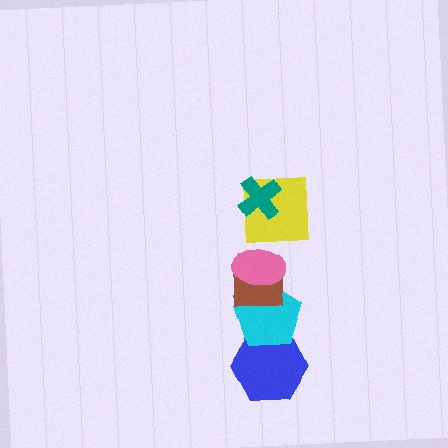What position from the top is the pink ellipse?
The pink ellipse is 3rd from the top.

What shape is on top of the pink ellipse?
The yellow square is on top of the pink ellipse.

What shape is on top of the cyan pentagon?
The brown square is on top of the cyan pentagon.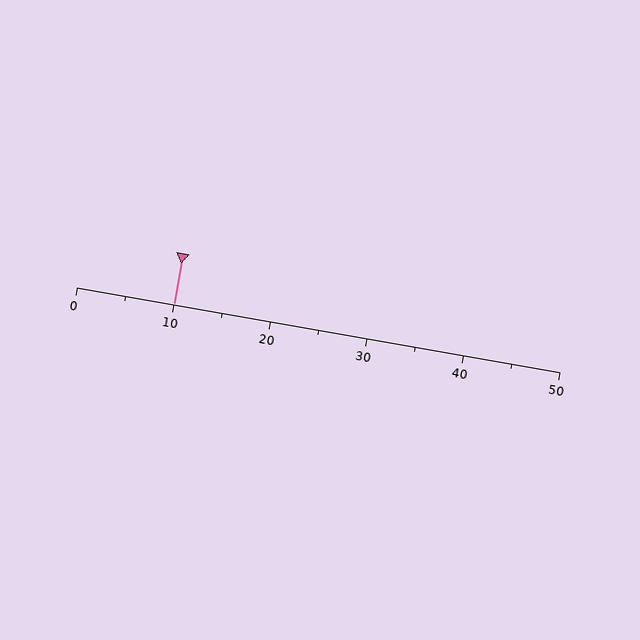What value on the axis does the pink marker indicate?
The marker indicates approximately 10.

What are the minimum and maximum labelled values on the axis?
The axis runs from 0 to 50.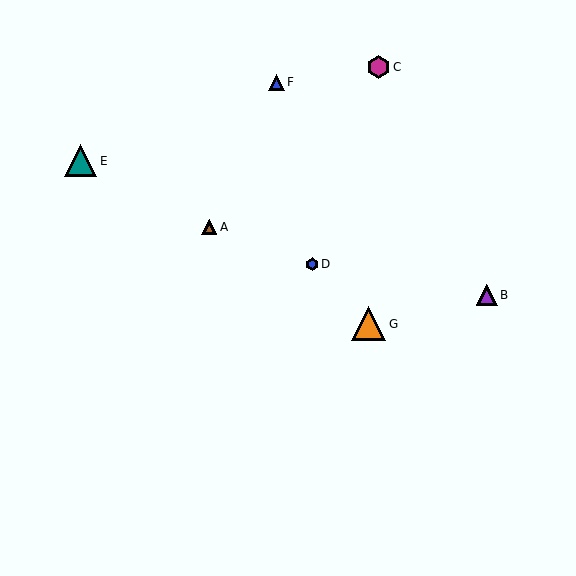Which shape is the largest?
The orange triangle (labeled G) is the largest.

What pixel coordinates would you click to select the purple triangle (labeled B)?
Click at (487, 295) to select the purple triangle B.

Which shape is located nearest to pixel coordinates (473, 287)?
The purple triangle (labeled B) at (487, 295) is nearest to that location.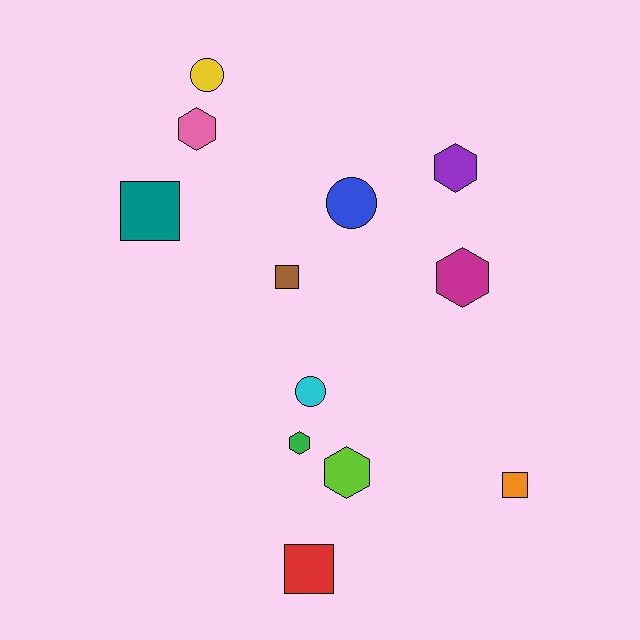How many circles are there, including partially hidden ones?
There are 3 circles.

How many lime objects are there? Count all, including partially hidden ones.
There is 1 lime object.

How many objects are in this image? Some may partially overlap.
There are 12 objects.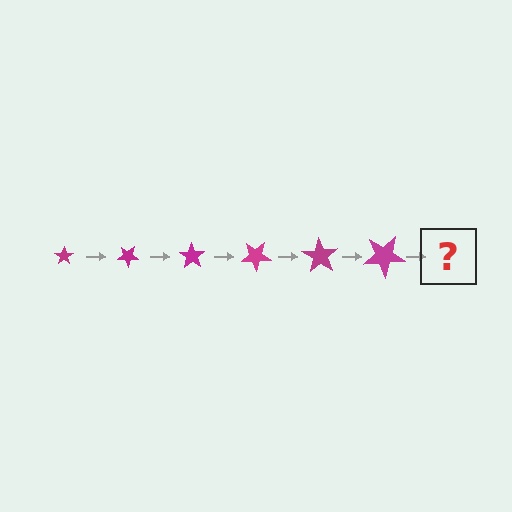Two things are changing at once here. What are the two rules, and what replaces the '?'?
The two rules are that the star grows larger each step and it rotates 35 degrees each step. The '?' should be a star, larger than the previous one and rotated 210 degrees from the start.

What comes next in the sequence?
The next element should be a star, larger than the previous one and rotated 210 degrees from the start.